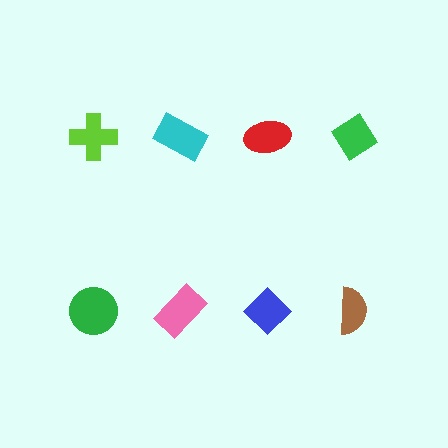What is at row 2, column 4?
A brown semicircle.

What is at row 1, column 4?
A green diamond.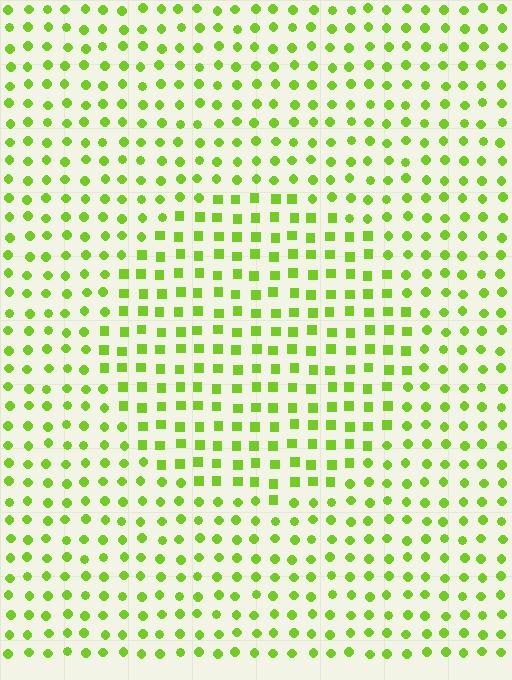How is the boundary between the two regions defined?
The boundary is defined by a change in element shape: squares inside vs. circles outside. All elements share the same color and spacing.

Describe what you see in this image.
The image is filled with small lime elements arranged in a uniform grid. A circle-shaped region contains squares, while the surrounding area contains circles. The boundary is defined purely by the change in element shape.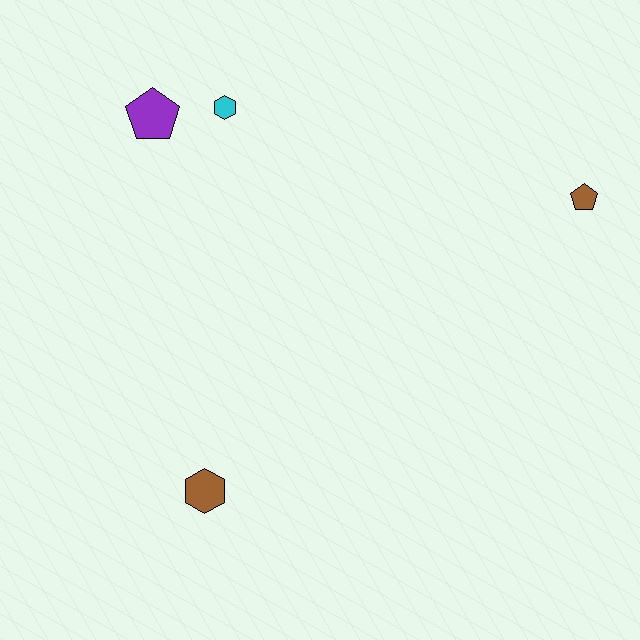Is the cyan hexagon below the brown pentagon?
No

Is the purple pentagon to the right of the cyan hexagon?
No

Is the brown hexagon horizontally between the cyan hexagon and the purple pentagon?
Yes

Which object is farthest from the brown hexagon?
The brown pentagon is farthest from the brown hexagon.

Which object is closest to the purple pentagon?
The cyan hexagon is closest to the purple pentagon.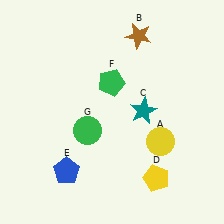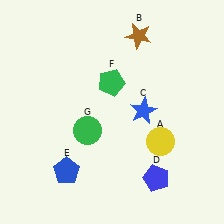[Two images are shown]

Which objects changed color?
C changed from teal to blue. D changed from yellow to blue.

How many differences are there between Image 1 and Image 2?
There are 2 differences between the two images.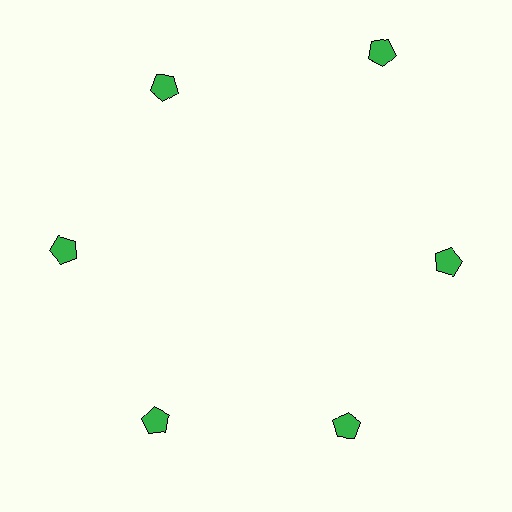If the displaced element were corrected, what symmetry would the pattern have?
It would have 6-fold rotational symmetry — the pattern would map onto itself every 60 degrees.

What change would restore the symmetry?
The symmetry would be restored by moving it inward, back onto the ring so that all 6 pentagons sit at equal angles and equal distance from the center.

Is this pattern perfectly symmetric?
No. The 6 green pentagons are arranged in a ring, but one element near the 1 o'clock position is pushed outward from the center, breaking the 6-fold rotational symmetry.